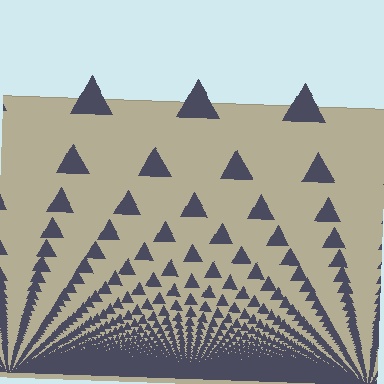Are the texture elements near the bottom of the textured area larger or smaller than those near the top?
Smaller. The gradient is inverted — elements near the bottom are smaller and denser.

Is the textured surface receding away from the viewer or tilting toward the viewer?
The surface appears to tilt toward the viewer. Texture elements get larger and sparser toward the top.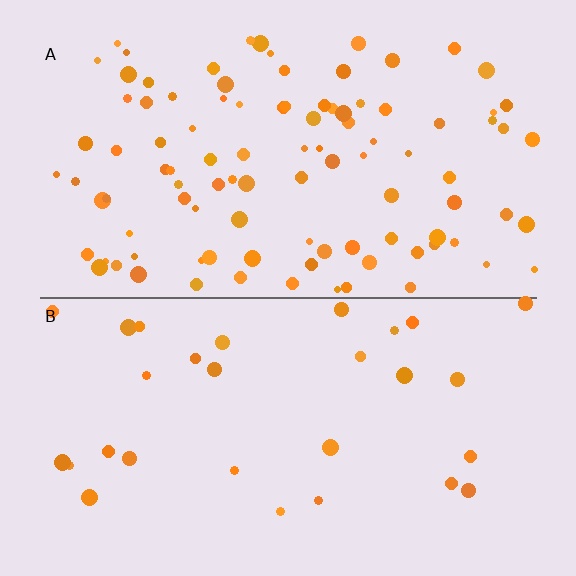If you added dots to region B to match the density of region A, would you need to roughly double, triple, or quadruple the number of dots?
Approximately triple.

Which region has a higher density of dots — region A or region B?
A (the top).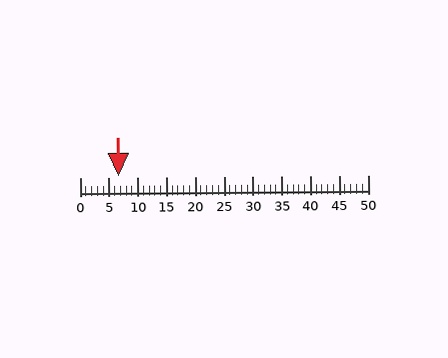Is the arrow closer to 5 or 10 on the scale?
The arrow is closer to 5.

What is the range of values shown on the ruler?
The ruler shows values from 0 to 50.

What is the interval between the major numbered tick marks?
The major tick marks are spaced 5 units apart.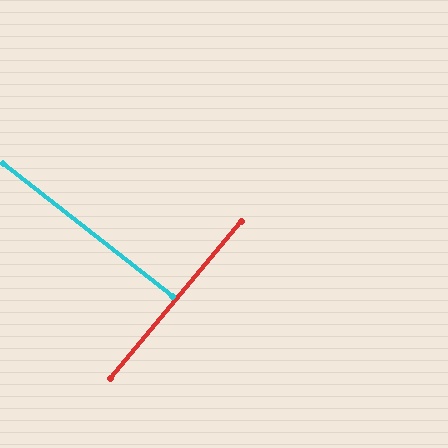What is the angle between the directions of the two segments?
Approximately 88 degrees.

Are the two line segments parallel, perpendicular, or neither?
Perpendicular — they meet at approximately 88°.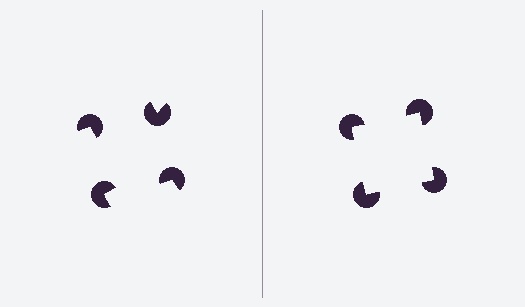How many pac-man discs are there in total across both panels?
8 — 4 on each side.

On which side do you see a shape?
An illusory square appears on the right side. On the left side the wedge cuts are rotated, so no coherent shape forms.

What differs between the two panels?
The pac-man discs are positioned identically on both sides; only the wedge orientations differ. On the right they align to a square; on the left they are misaligned.